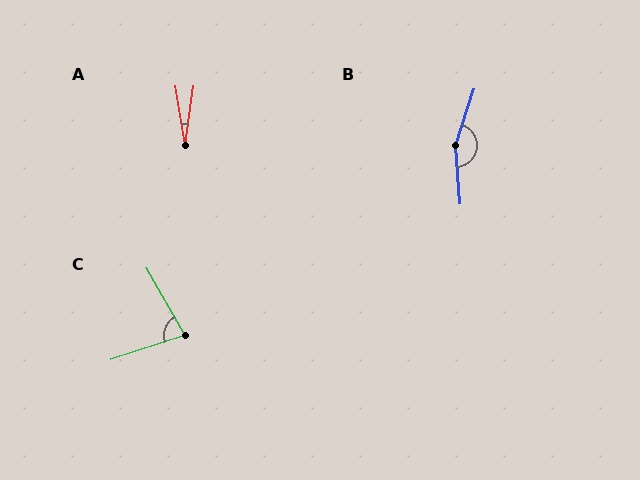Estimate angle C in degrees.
Approximately 79 degrees.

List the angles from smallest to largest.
A (17°), C (79°), B (158°).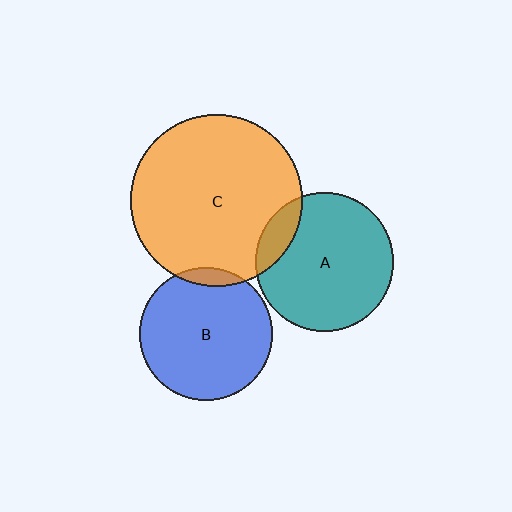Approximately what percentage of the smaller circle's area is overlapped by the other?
Approximately 15%.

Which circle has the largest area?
Circle C (orange).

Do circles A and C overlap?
Yes.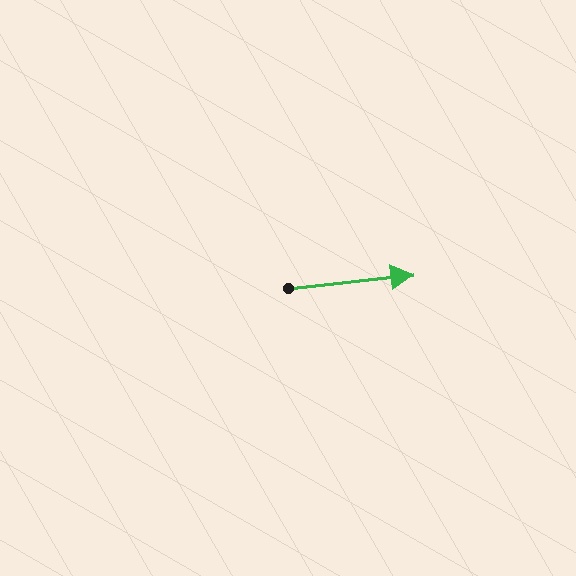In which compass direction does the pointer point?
East.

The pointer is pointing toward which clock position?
Roughly 3 o'clock.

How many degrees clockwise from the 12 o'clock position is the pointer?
Approximately 84 degrees.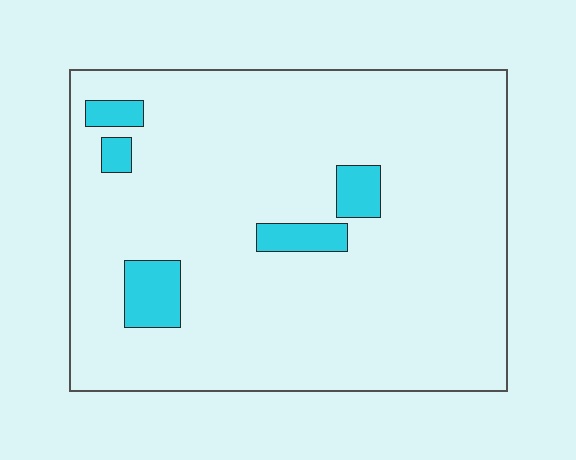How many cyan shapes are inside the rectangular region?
5.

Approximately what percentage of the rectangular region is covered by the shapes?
Approximately 10%.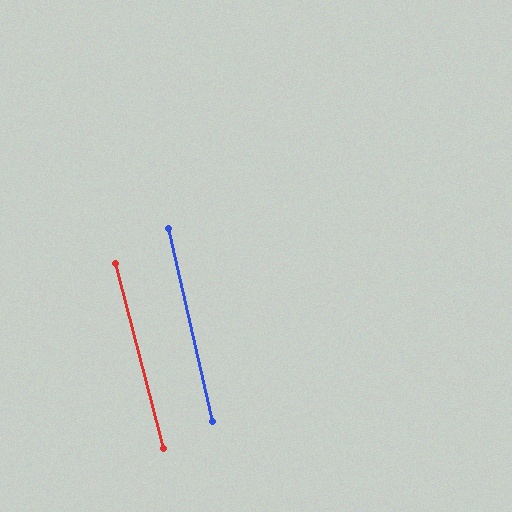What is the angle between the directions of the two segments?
Approximately 2 degrees.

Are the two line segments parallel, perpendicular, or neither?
Parallel — their directions differ by only 1.8°.